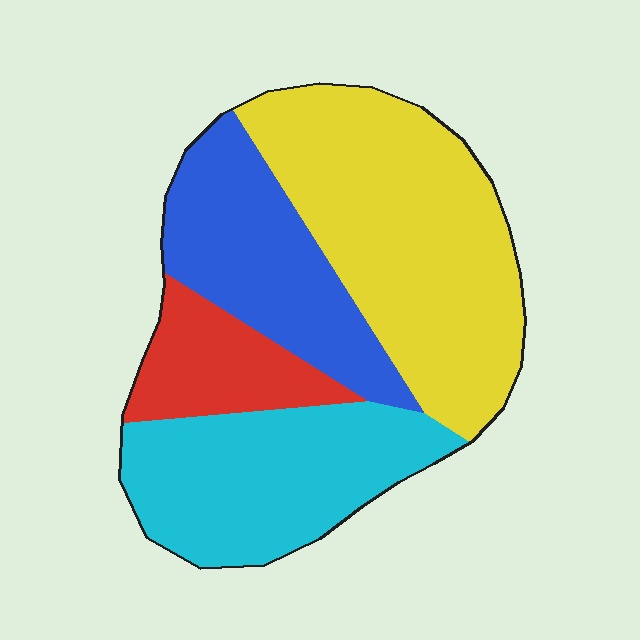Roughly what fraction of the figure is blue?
Blue takes up about one fifth (1/5) of the figure.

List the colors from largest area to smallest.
From largest to smallest: yellow, cyan, blue, red.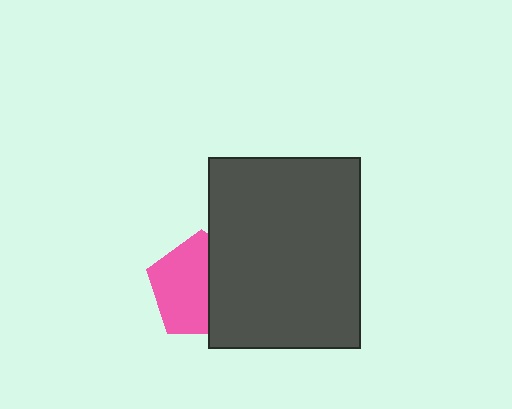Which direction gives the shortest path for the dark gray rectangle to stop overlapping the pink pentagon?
Moving right gives the shortest separation.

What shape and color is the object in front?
The object in front is a dark gray rectangle.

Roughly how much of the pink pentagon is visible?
About half of it is visible (roughly 57%).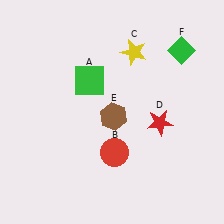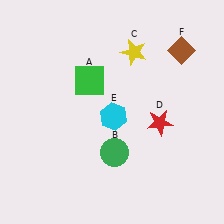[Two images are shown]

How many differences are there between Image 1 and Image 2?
There are 3 differences between the two images.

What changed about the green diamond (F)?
In Image 1, F is green. In Image 2, it changed to brown.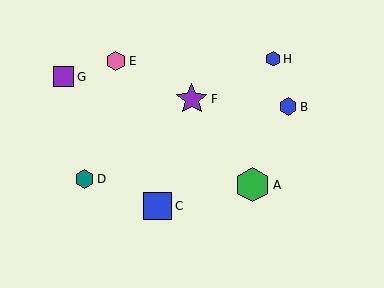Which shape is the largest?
The green hexagon (labeled A) is the largest.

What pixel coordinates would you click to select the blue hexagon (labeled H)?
Click at (273, 59) to select the blue hexagon H.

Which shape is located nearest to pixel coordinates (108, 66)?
The pink hexagon (labeled E) at (116, 61) is nearest to that location.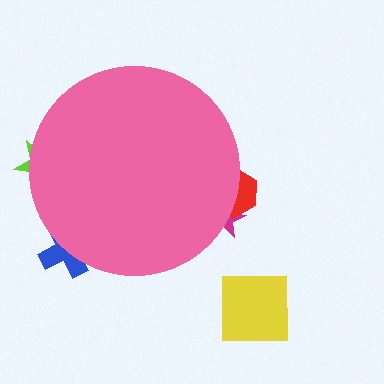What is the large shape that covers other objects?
A pink circle.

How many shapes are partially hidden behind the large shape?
4 shapes are partially hidden.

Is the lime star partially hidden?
Yes, the lime star is partially hidden behind the pink circle.